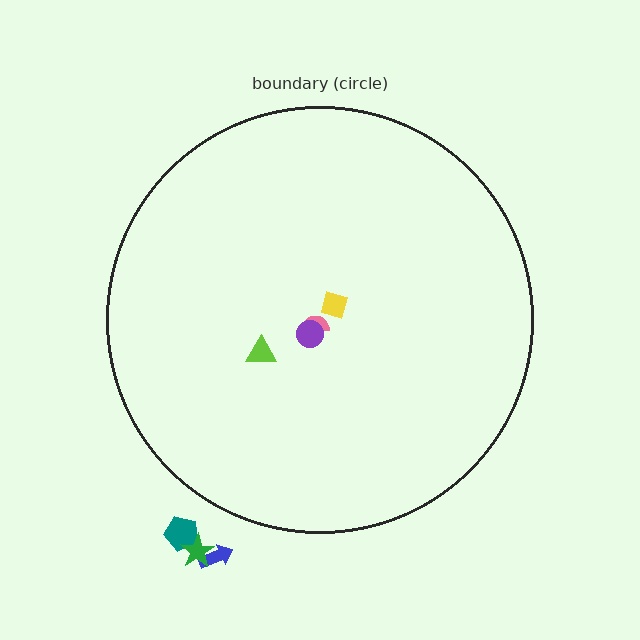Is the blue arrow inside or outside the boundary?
Outside.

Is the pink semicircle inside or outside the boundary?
Inside.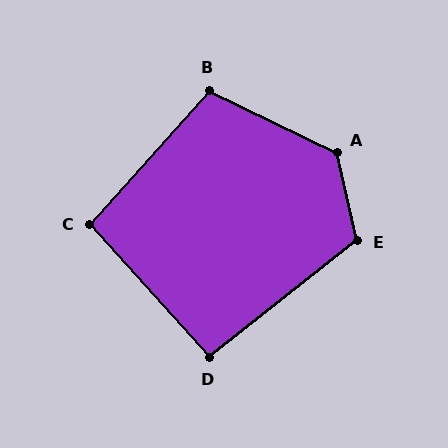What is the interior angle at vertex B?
Approximately 106 degrees (obtuse).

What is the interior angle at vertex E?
Approximately 116 degrees (obtuse).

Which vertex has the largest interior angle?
A, at approximately 128 degrees.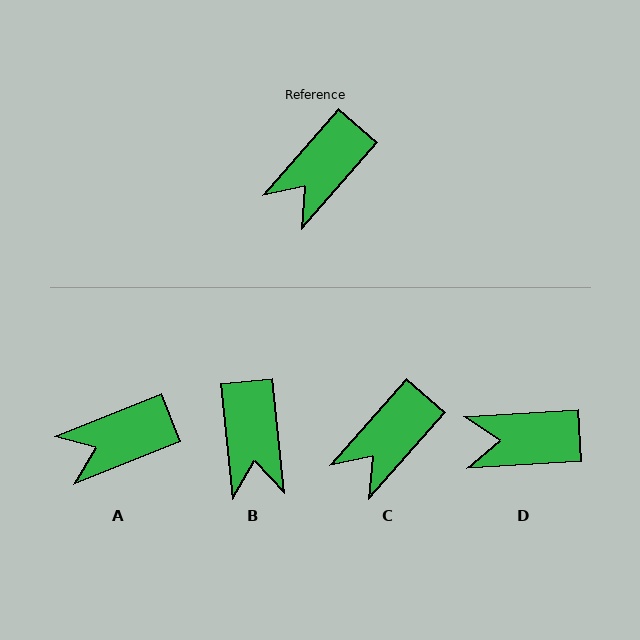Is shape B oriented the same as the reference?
No, it is off by about 47 degrees.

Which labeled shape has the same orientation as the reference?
C.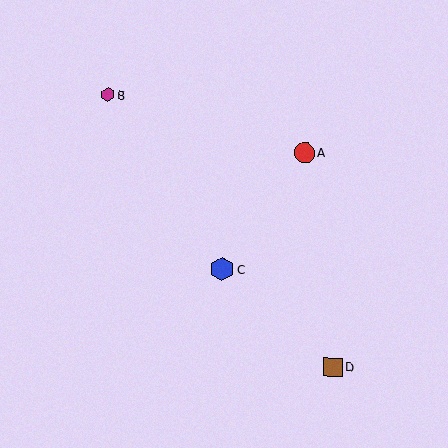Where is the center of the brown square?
The center of the brown square is at (333, 367).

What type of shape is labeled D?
Shape D is a brown square.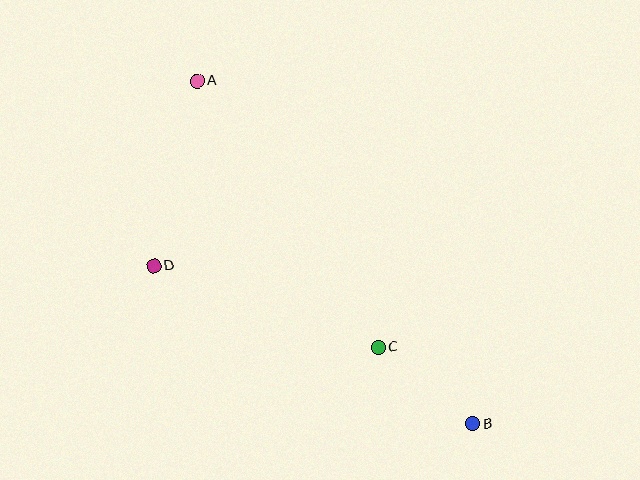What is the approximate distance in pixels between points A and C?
The distance between A and C is approximately 322 pixels.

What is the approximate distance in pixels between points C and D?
The distance between C and D is approximately 239 pixels.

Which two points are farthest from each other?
Points A and B are farthest from each other.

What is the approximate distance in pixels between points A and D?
The distance between A and D is approximately 190 pixels.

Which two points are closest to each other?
Points B and C are closest to each other.